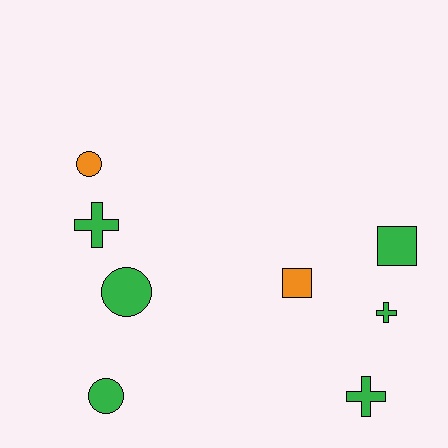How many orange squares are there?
There is 1 orange square.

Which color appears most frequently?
Green, with 6 objects.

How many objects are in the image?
There are 8 objects.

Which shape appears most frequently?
Circle, with 3 objects.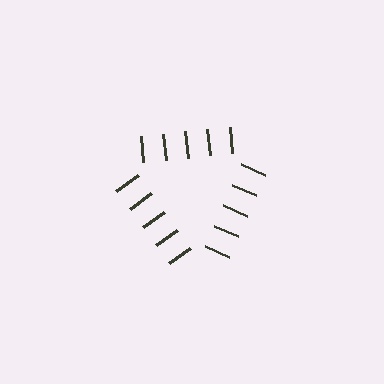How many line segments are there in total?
15 — 5 along each of the 3 edges.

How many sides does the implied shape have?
3 sides — the line-ends trace a triangle.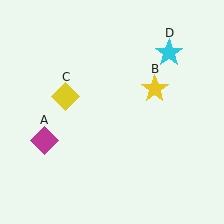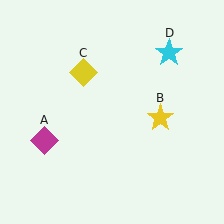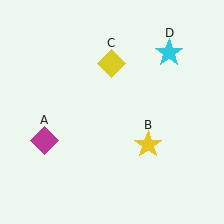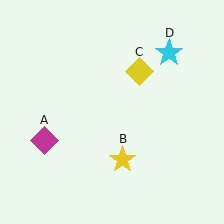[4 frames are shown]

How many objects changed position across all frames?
2 objects changed position: yellow star (object B), yellow diamond (object C).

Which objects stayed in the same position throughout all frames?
Magenta diamond (object A) and cyan star (object D) remained stationary.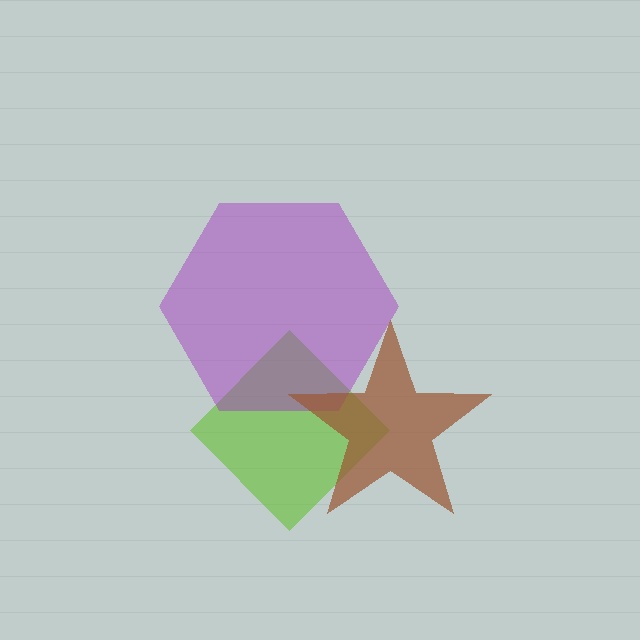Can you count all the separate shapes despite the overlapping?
Yes, there are 3 separate shapes.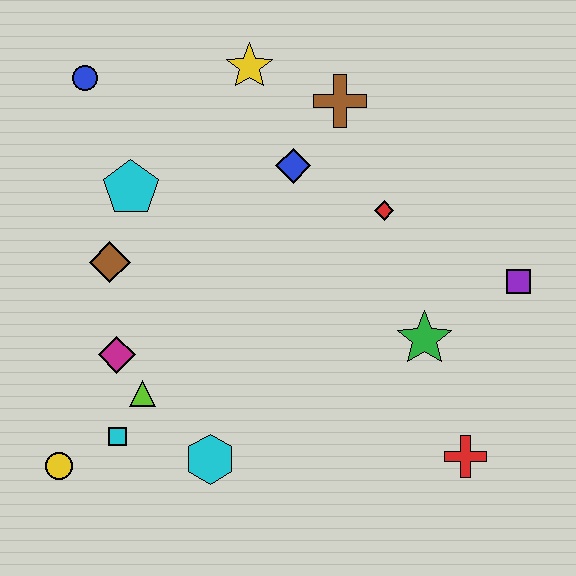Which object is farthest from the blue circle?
The red cross is farthest from the blue circle.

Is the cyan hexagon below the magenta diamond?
Yes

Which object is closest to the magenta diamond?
The lime triangle is closest to the magenta diamond.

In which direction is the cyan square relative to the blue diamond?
The cyan square is below the blue diamond.